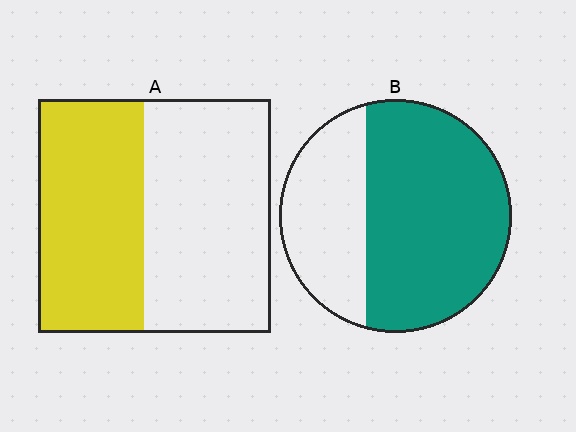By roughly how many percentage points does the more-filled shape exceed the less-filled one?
By roughly 20 percentage points (B over A).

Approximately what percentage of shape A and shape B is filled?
A is approximately 45% and B is approximately 65%.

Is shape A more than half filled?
No.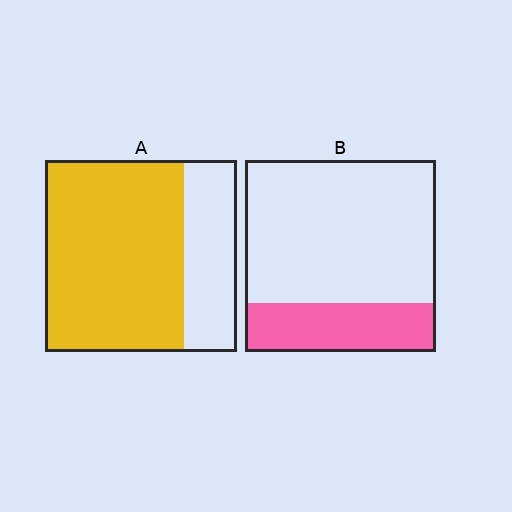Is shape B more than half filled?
No.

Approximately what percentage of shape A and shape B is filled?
A is approximately 70% and B is approximately 25%.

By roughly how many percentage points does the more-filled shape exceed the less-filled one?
By roughly 45 percentage points (A over B).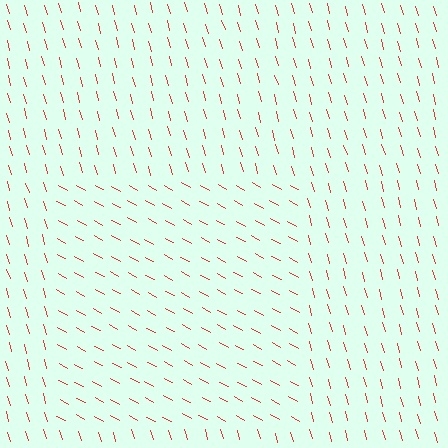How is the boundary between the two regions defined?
The boundary is defined purely by a change in line orientation (approximately 45 degrees difference). All lines are the same color and thickness.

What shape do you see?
I see a rectangle.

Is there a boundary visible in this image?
Yes, there is a texture boundary formed by a change in line orientation.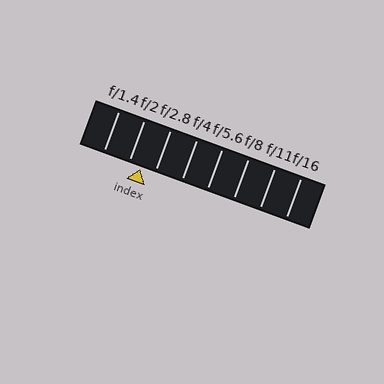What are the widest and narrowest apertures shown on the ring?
The widest aperture shown is f/1.4 and the narrowest is f/16.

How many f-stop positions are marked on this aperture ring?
There are 8 f-stop positions marked.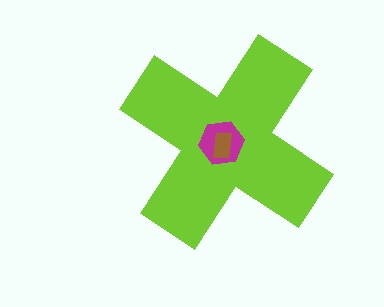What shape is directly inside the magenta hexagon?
The brown rectangle.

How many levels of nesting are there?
3.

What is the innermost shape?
The brown rectangle.